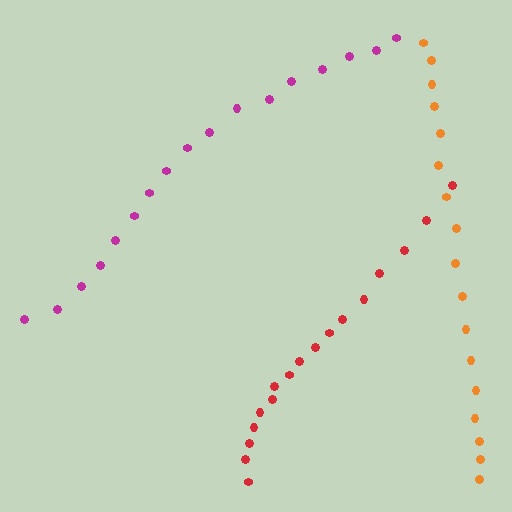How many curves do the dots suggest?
There are 3 distinct paths.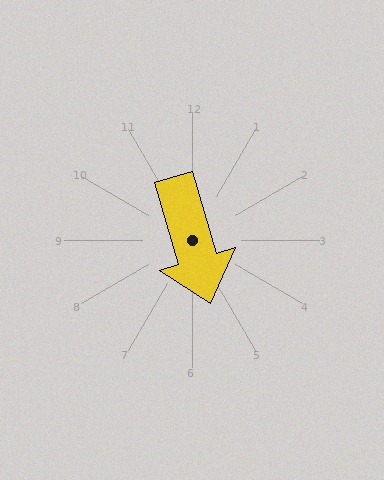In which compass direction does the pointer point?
South.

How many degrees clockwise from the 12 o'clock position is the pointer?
Approximately 164 degrees.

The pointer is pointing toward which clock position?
Roughly 5 o'clock.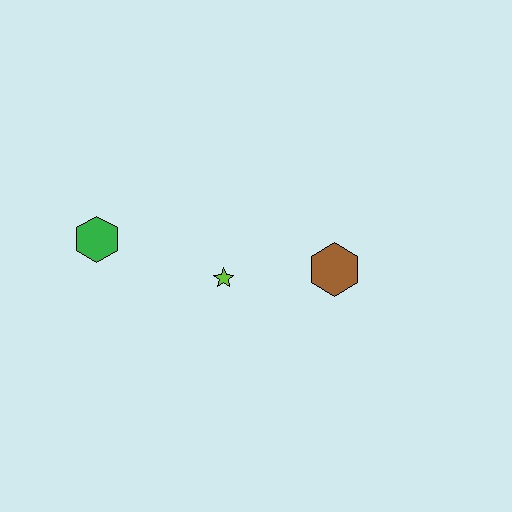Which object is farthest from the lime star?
The green hexagon is farthest from the lime star.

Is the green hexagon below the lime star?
No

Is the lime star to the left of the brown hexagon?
Yes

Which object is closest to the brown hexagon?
The lime star is closest to the brown hexagon.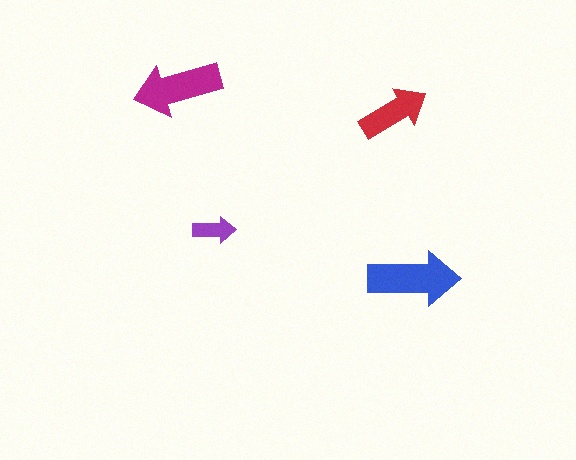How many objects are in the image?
There are 4 objects in the image.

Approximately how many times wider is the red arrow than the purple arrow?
About 1.5 times wider.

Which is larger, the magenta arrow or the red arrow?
The magenta one.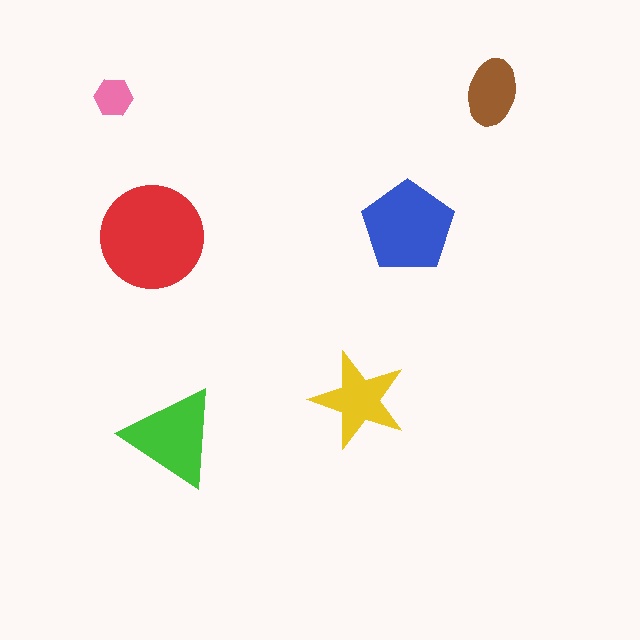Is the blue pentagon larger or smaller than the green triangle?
Larger.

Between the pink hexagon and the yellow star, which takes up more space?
The yellow star.